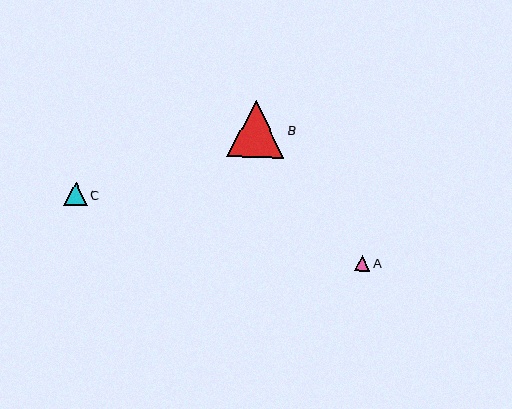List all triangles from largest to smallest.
From largest to smallest: B, C, A.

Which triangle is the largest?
Triangle B is the largest with a size of approximately 57 pixels.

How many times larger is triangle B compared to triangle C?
Triangle B is approximately 2.4 times the size of triangle C.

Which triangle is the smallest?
Triangle A is the smallest with a size of approximately 16 pixels.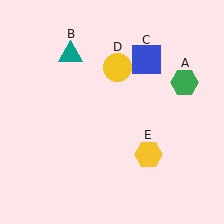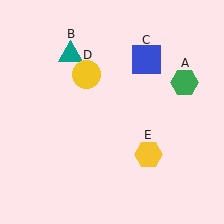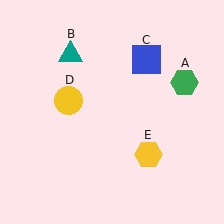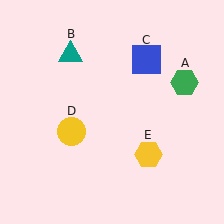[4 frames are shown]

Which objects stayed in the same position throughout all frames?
Green hexagon (object A) and teal triangle (object B) and blue square (object C) and yellow hexagon (object E) remained stationary.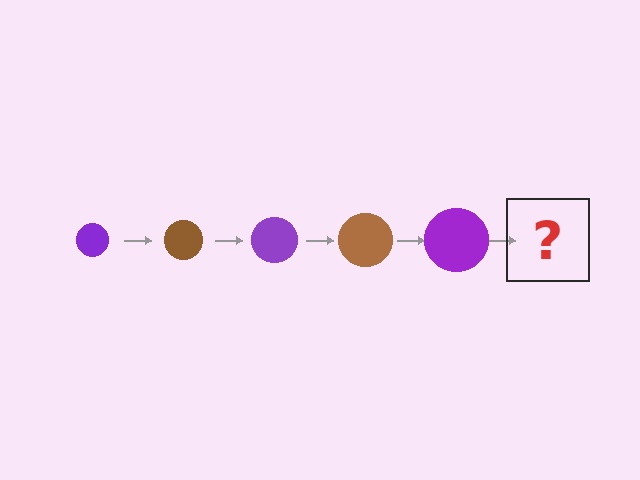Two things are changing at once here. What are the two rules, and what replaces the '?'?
The two rules are that the circle grows larger each step and the color cycles through purple and brown. The '?' should be a brown circle, larger than the previous one.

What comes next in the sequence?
The next element should be a brown circle, larger than the previous one.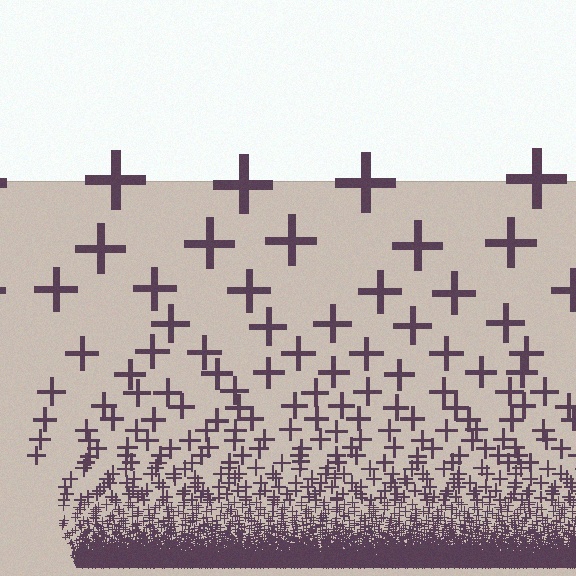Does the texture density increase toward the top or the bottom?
Density increases toward the bottom.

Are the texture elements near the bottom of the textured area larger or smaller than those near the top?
Smaller. The gradient is inverted — elements near the bottom are smaller and denser.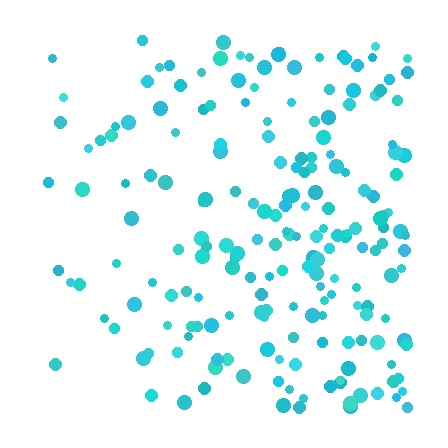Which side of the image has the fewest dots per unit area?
The left.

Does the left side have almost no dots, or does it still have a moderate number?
Still a moderate number, just noticeably fewer than the right.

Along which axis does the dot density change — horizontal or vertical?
Horizontal.